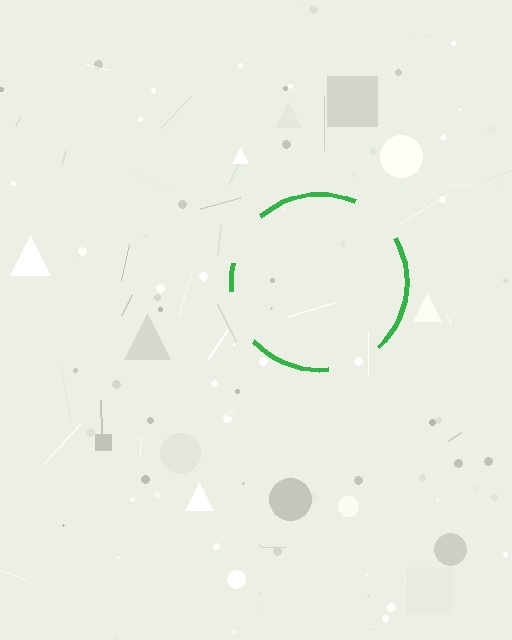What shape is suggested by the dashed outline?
The dashed outline suggests a circle.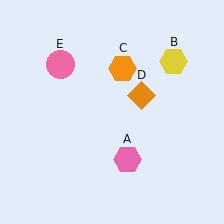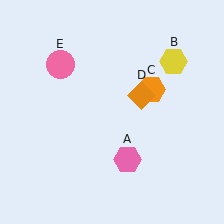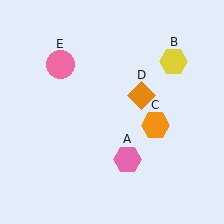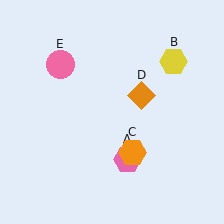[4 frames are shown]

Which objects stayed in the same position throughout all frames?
Pink hexagon (object A) and yellow hexagon (object B) and orange diamond (object D) and pink circle (object E) remained stationary.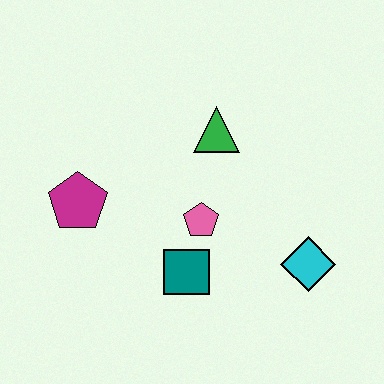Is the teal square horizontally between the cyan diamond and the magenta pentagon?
Yes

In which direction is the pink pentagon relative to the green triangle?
The pink pentagon is below the green triangle.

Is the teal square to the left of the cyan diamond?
Yes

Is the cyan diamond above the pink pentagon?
No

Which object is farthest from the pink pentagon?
The magenta pentagon is farthest from the pink pentagon.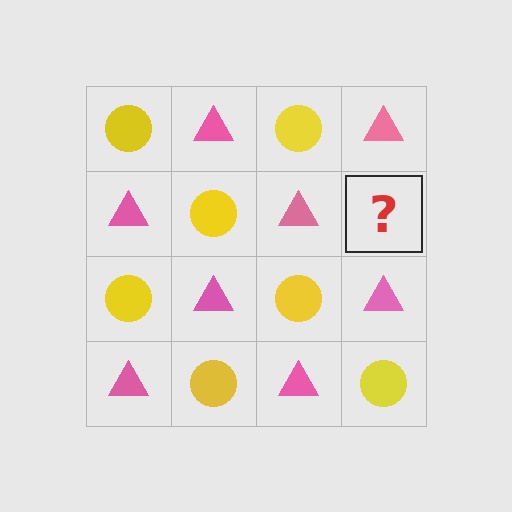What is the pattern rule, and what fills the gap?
The rule is that it alternates yellow circle and pink triangle in a checkerboard pattern. The gap should be filled with a yellow circle.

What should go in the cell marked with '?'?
The missing cell should contain a yellow circle.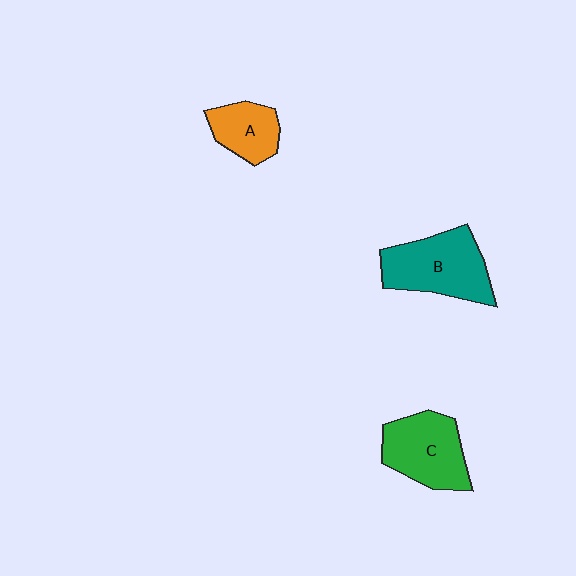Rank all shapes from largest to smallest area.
From largest to smallest: B (teal), C (green), A (orange).